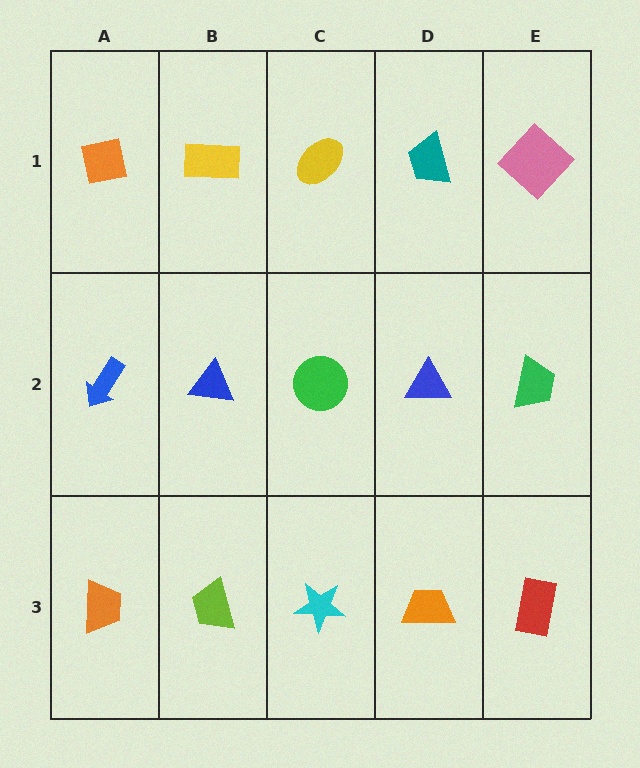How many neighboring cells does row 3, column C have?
3.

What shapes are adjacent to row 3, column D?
A blue triangle (row 2, column D), a cyan star (row 3, column C), a red rectangle (row 3, column E).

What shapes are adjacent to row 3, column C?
A green circle (row 2, column C), a lime trapezoid (row 3, column B), an orange trapezoid (row 3, column D).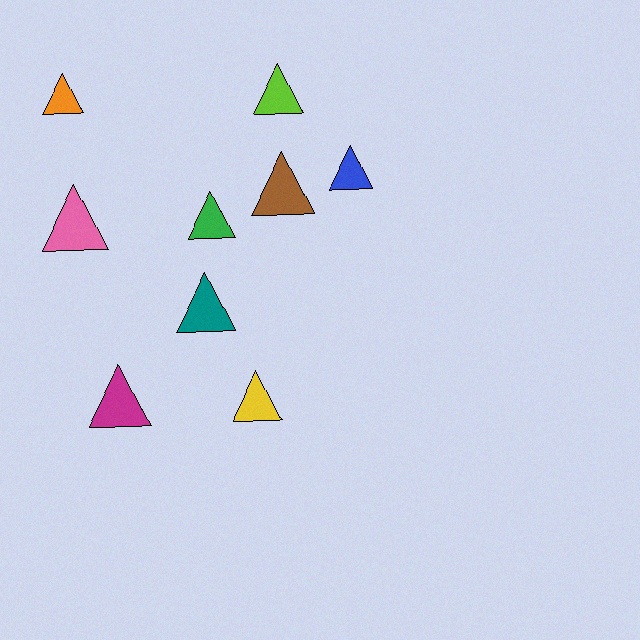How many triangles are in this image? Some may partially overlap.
There are 9 triangles.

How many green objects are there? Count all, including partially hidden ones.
There is 1 green object.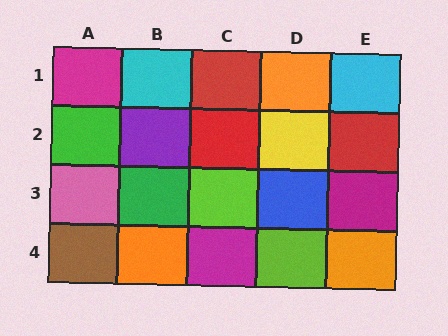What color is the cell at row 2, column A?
Green.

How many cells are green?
2 cells are green.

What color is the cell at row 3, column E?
Magenta.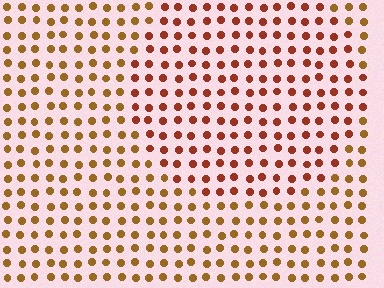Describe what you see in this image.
The image is filled with small brown elements in a uniform arrangement. A circle-shaped region is visible where the elements are tinted to a slightly different hue, forming a subtle color boundary.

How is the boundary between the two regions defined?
The boundary is defined purely by a slight shift in hue (about 28 degrees). Spacing, size, and orientation are identical on both sides.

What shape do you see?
I see a circle.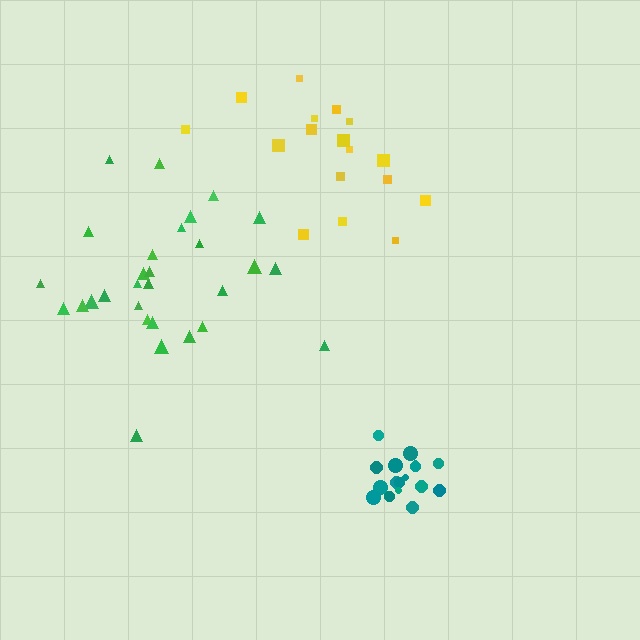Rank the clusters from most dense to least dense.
teal, green, yellow.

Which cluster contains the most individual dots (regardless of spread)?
Green (29).